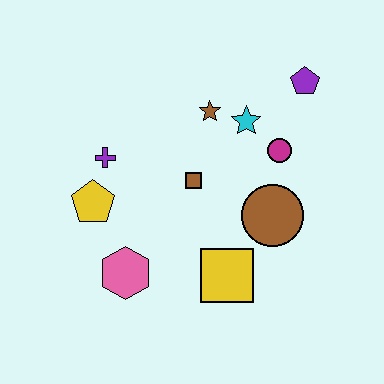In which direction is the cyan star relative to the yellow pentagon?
The cyan star is to the right of the yellow pentagon.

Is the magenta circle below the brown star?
Yes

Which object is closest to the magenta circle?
The cyan star is closest to the magenta circle.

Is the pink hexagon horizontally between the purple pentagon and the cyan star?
No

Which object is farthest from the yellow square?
The purple pentagon is farthest from the yellow square.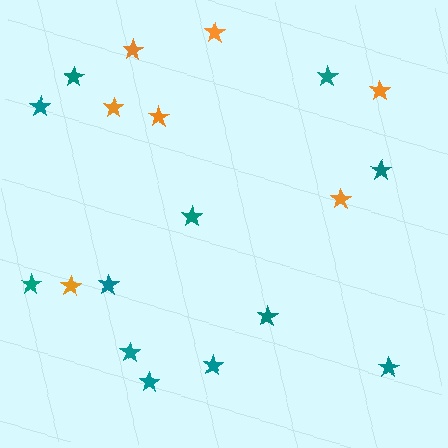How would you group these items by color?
There are 2 groups: one group of teal stars (12) and one group of orange stars (7).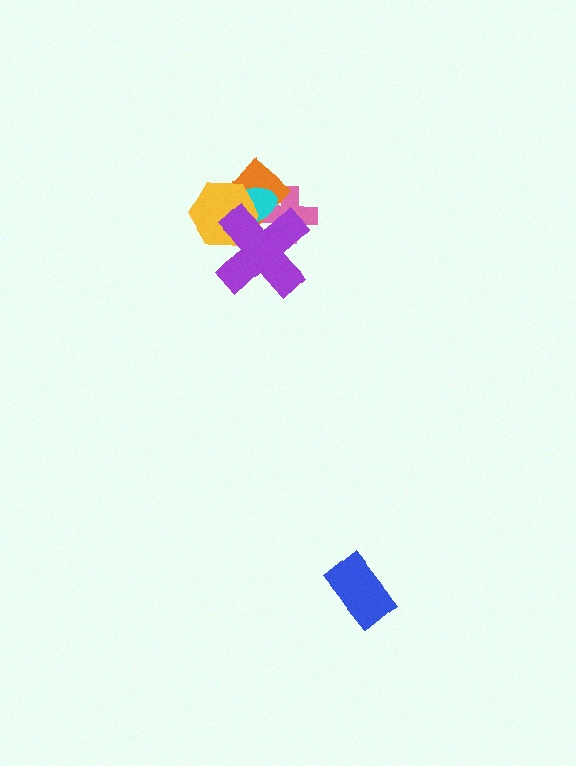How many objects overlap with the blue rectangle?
0 objects overlap with the blue rectangle.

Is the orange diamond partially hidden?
Yes, it is partially covered by another shape.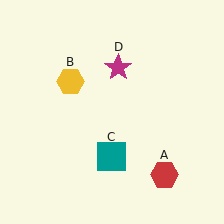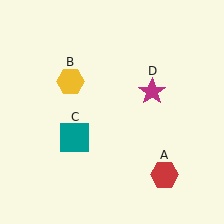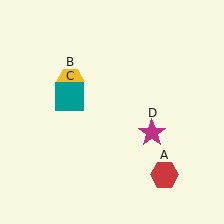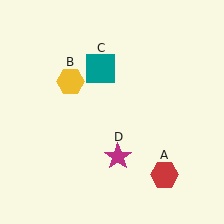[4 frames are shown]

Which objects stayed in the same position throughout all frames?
Red hexagon (object A) and yellow hexagon (object B) remained stationary.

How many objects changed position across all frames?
2 objects changed position: teal square (object C), magenta star (object D).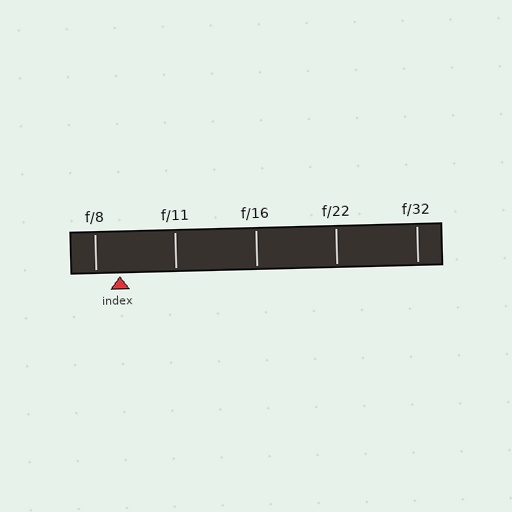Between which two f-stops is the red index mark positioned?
The index mark is between f/8 and f/11.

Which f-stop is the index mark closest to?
The index mark is closest to f/8.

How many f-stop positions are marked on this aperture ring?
There are 5 f-stop positions marked.